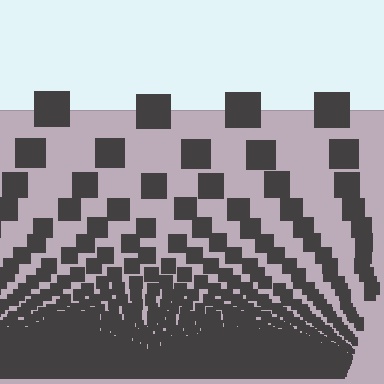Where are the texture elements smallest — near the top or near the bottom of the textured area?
Near the bottom.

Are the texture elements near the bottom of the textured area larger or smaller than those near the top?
Smaller. The gradient is inverted — elements near the bottom are smaller and denser.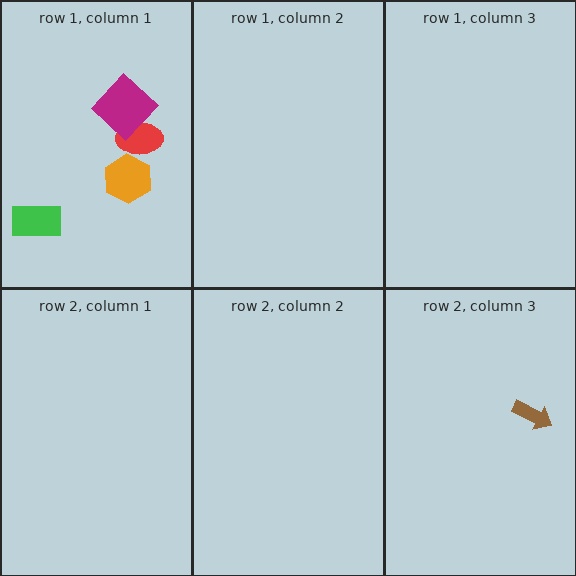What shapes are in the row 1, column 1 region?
The red ellipse, the orange hexagon, the green rectangle, the magenta diamond.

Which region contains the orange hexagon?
The row 1, column 1 region.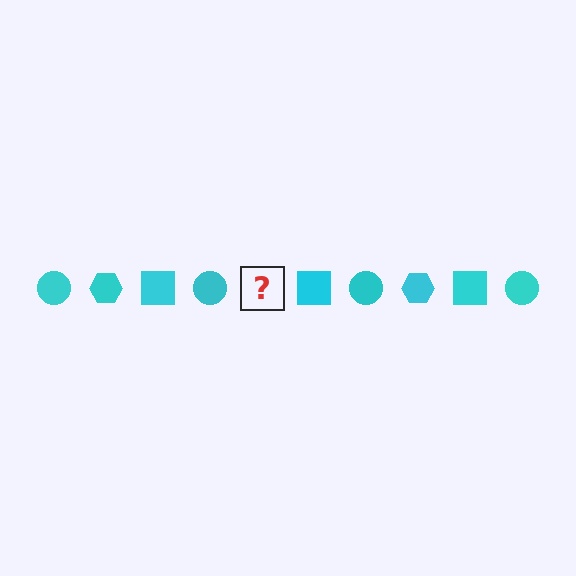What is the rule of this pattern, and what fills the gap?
The rule is that the pattern cycles through circle, hexagon, square shapes in cyan. The gap should be filled with a cyan hexagon.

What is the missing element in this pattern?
The missing element is a cyan hexagon.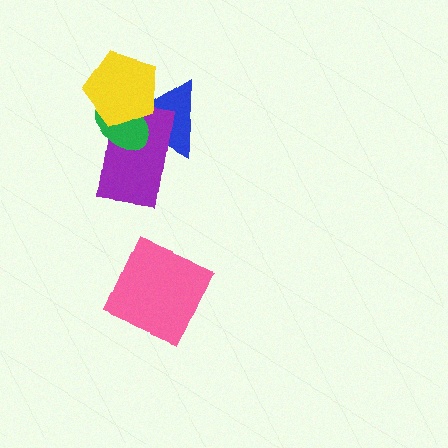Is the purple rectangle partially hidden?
Yes, it is partially covered by another shape.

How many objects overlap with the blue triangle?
3 objects overlap with the blue triangle.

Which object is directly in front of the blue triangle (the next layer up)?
The purple rectangle is directly in front of the blue triangle.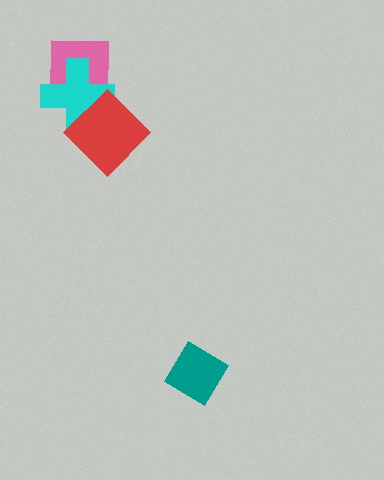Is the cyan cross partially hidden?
Yes, it is partially covered by another shape.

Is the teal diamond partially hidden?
No, no other shape covers it.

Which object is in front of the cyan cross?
The red diamond is in front of the cyan cross.